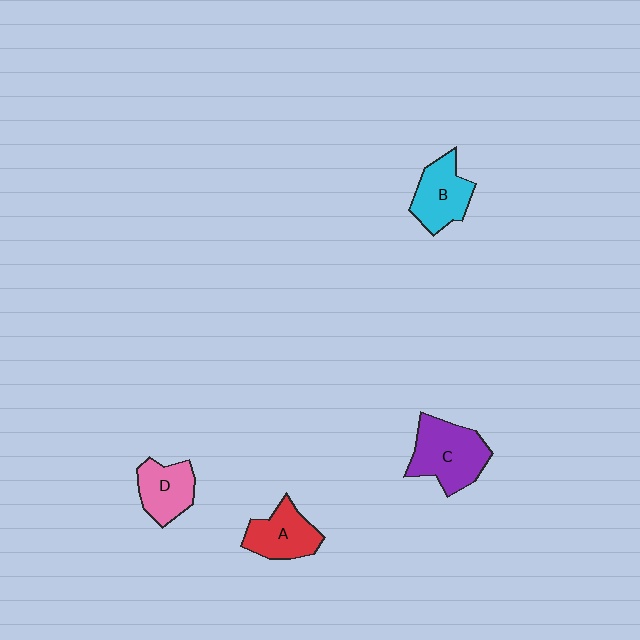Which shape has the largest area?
Shape C (purple).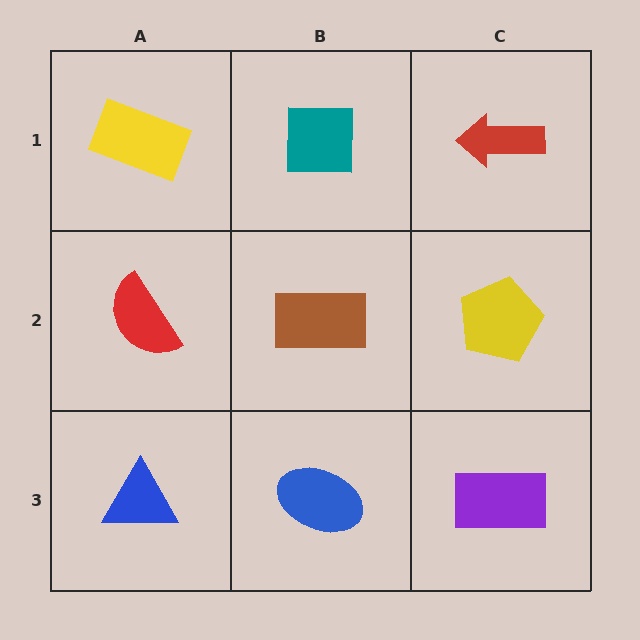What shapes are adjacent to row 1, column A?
A red semicircle (row 2, column A), a teal square (row 1, column B).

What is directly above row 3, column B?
A brown rectangle.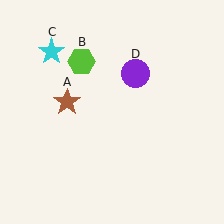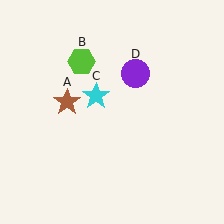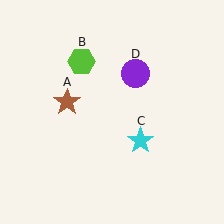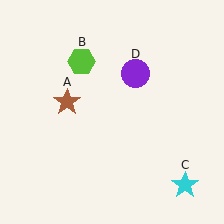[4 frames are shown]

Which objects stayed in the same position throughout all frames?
Brown star (object A) and lime hexagon (object B) and purple circle (object D) remained stationary.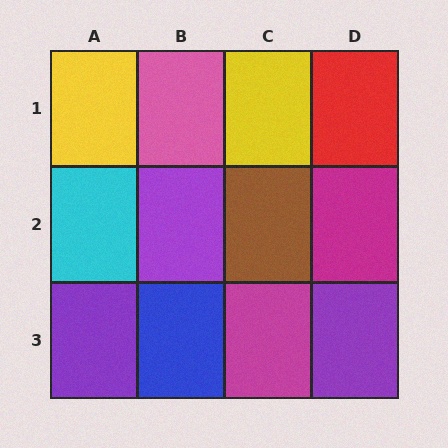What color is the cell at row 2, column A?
Cyan.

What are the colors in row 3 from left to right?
Purple, blue, magenta, purple.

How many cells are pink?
1 cell is pink.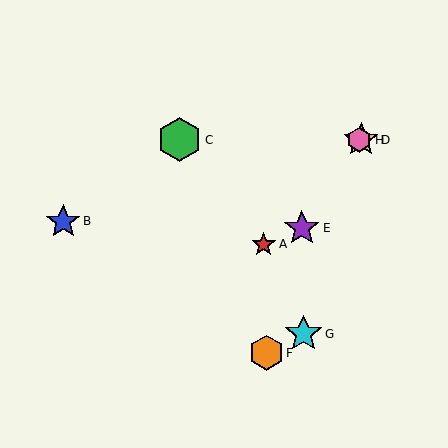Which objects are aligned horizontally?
Objects C, D, H are aligned horizontally.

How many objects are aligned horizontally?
3 objects (C, D, H) are aligned horizontally.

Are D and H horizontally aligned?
Yes, both are at y≈140.